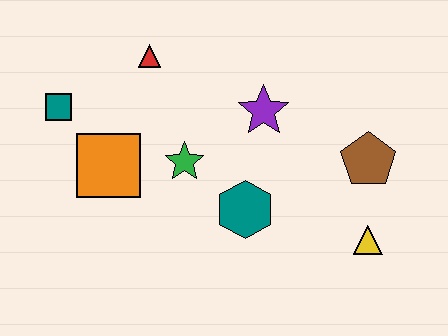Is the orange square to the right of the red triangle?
No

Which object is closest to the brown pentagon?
The yellow triangle is closest to the brown pentagon.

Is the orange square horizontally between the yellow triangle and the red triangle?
No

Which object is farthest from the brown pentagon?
The teal square is farthest from the brown pentagon.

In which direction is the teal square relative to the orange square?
The teal square is above the orange square.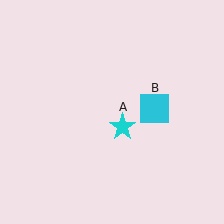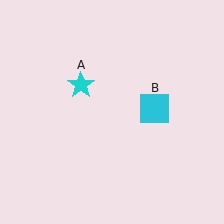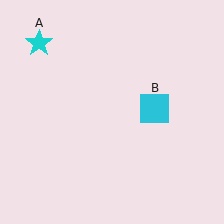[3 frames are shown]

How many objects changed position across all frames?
1 object changed position: cyan star (object A).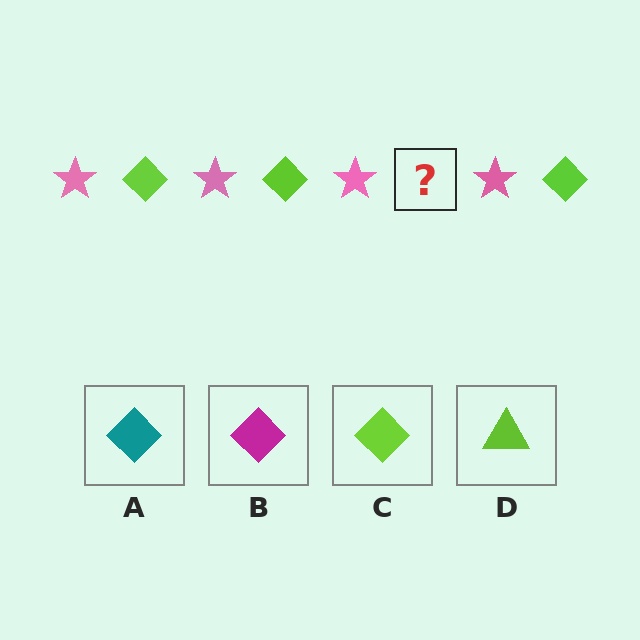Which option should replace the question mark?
Option C.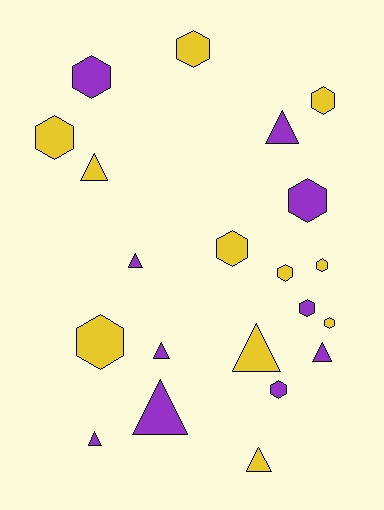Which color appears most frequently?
Yellow, with 11 objects.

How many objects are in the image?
There are 21 objects.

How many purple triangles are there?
There are 6 purple triangles.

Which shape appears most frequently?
Hexagon, with 12 objects.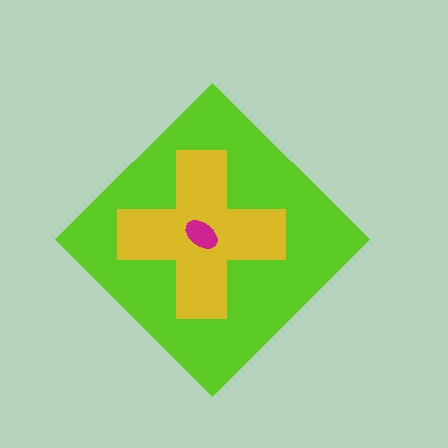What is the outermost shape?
The lime diamond.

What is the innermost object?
The magenta ellipse.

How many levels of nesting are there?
3.